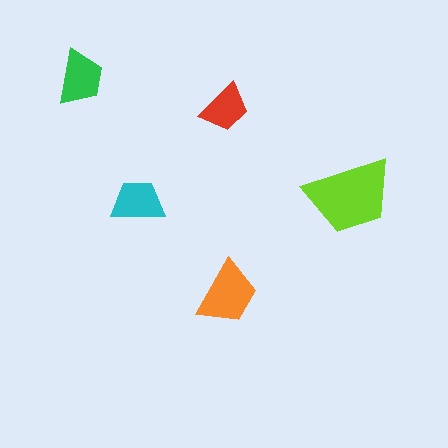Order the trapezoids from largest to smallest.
the lime one, the orange one, the green one, the cyan one, the red one.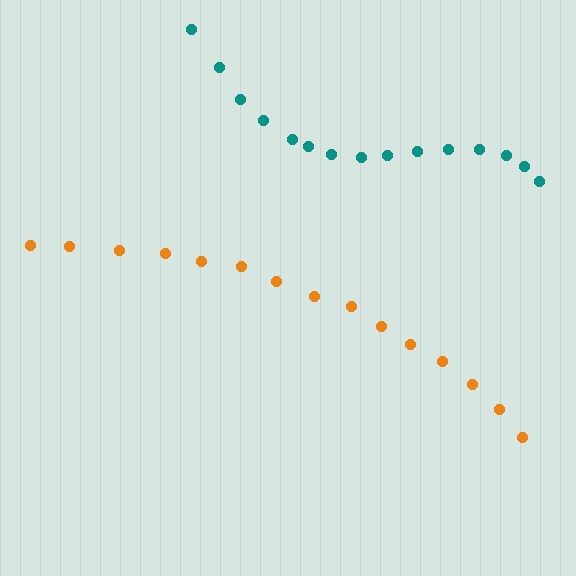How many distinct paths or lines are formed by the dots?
There are 2 distinct paths.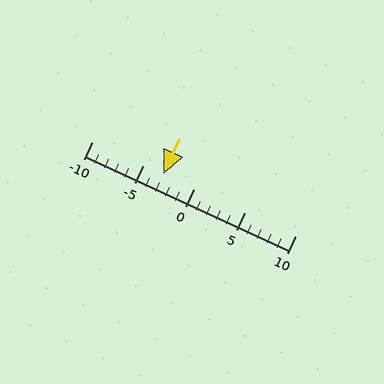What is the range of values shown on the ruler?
The ruler shows values from -10 to 10.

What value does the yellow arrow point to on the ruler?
The yellow arrow points to approximately -3.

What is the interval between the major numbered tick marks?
The major tick marks are spaced 5 units apart.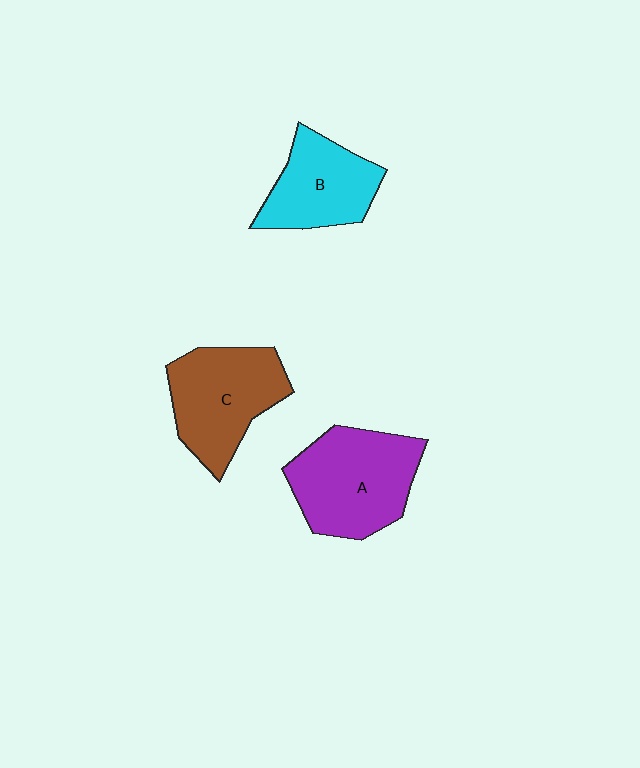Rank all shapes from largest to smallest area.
From largest to smallest: A (purple), C (brown), B (cyan).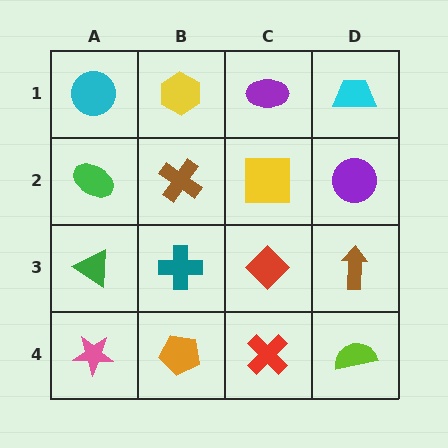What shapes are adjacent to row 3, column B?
A brown cross (row 2, column B), an orange pentagon (row 4, column B), a green triangle (row 3, column A), a red diamond (row 3, column C).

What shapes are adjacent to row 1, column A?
A green ellipse (row 2, column A), a yellow hexagon (row 1, column B).